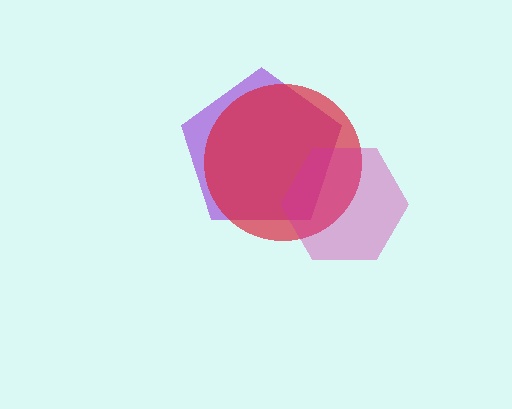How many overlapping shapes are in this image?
There are 3 overlapping shapes in the image.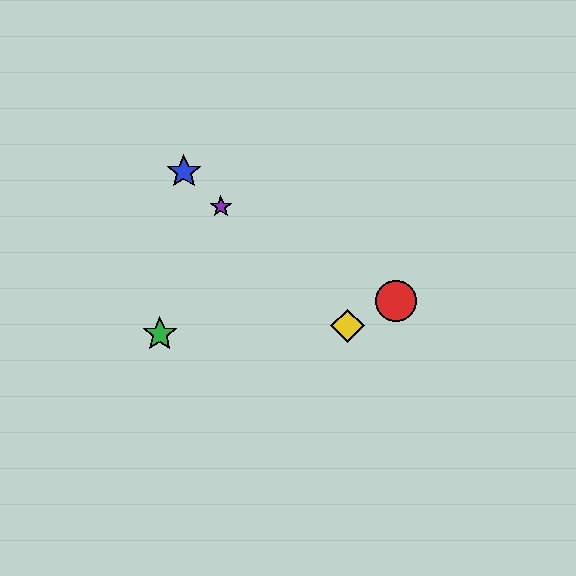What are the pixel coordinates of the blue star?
The blue star is at (184, 172).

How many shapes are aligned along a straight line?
3 shapes (the blue star, the yellow diamond, the purple star) are aligned along a straight line.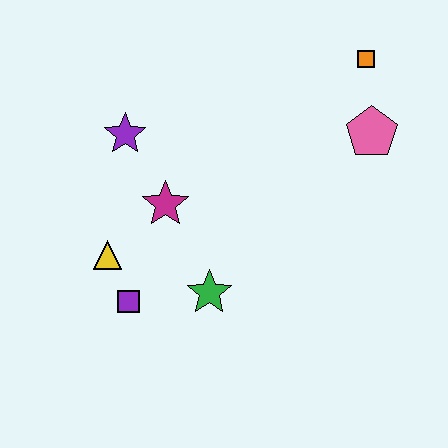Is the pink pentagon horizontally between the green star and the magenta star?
No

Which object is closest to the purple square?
The yellow triangle is closest to the purple square.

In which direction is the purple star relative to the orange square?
The purple star is to the left of the orange square.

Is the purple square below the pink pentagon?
Yes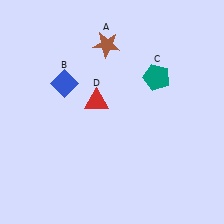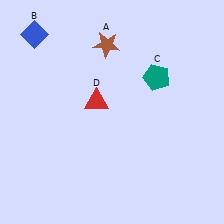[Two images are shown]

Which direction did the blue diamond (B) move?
The blue diamond (B) moved up.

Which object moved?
The blue diamond (B) moved up.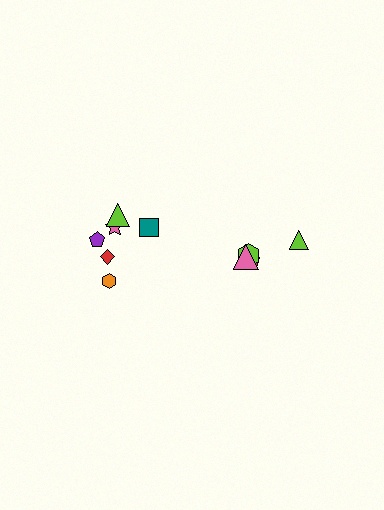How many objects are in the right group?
There are 4 objects.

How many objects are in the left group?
There are 6 objects.